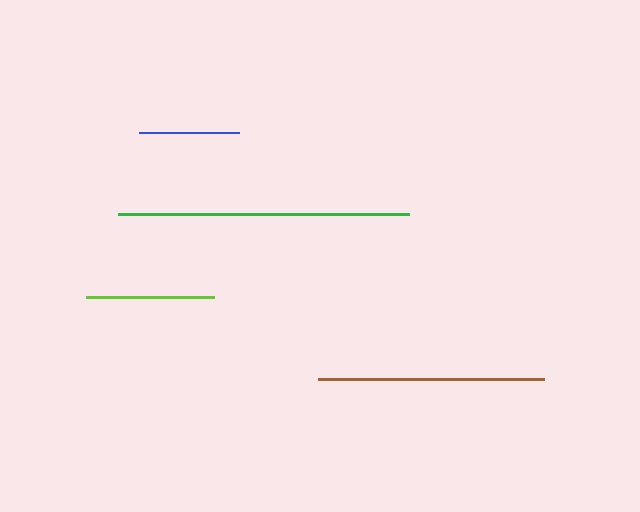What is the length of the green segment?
The green segment is approximately 292 pixels long.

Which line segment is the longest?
The green line is the longest at approximately 292 pixels.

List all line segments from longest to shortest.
From longest to shortest: green, brown, lime, blue.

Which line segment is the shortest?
The blue line is the shortest at approximately 99 pixels.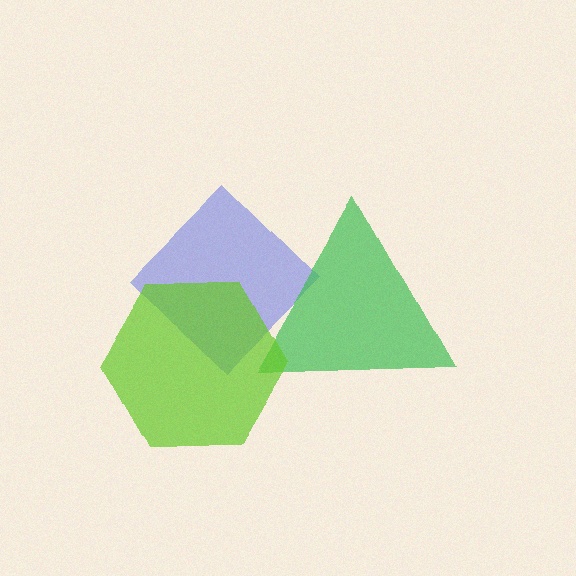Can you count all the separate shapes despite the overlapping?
Yes, there are 3 separate shapes.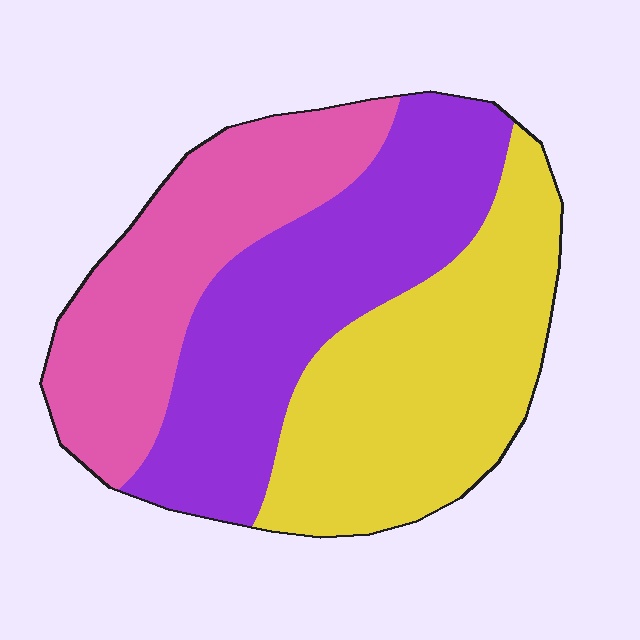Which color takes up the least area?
Pink, at roughly 30%.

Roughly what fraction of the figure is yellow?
Yellow covers roughly 35% of the figure.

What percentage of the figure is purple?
Purple covers 35% of the figure.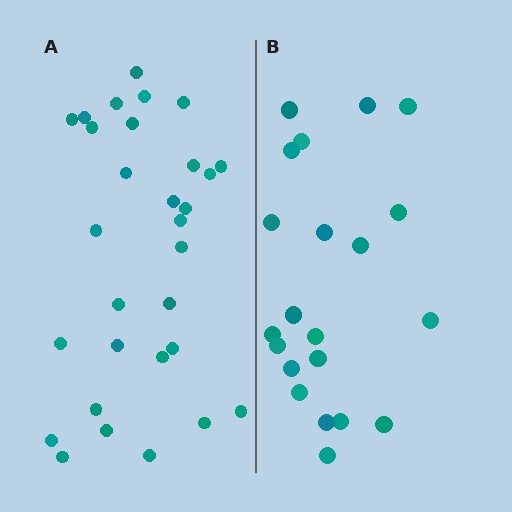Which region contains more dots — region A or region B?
Region A (the left region) has more dots.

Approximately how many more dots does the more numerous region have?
Region A has roughly 8 or so more dots than region B.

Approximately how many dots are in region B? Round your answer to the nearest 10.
About 20 dots. (The exact count is 21, which rounds to 20.)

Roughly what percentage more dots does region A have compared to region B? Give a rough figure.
About 45% more.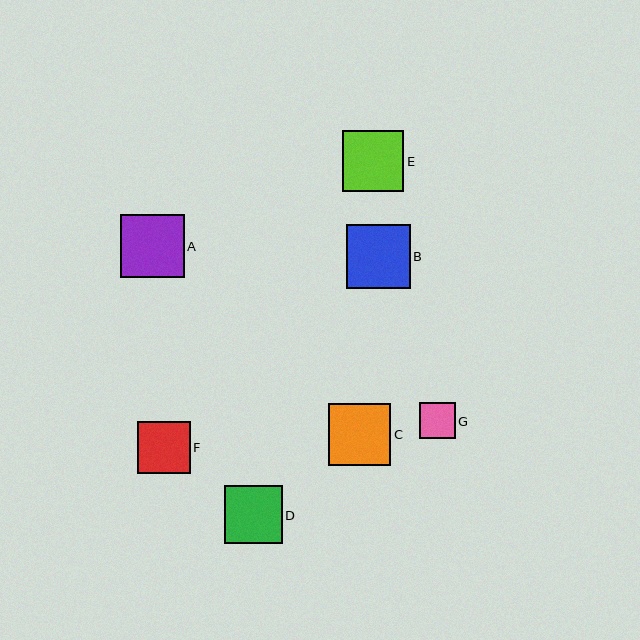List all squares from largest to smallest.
From largest to smallest: A, B, C, E, D, F, G.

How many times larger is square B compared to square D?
Square B is approximately 1.1 times the size of square D.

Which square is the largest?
Square A is the largest with a size of approximately 64 pixels.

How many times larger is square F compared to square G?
Square F is approximately 1.5 times the size of square G.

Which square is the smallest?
Square G is the smallest with a size of approximately 36 pixels.